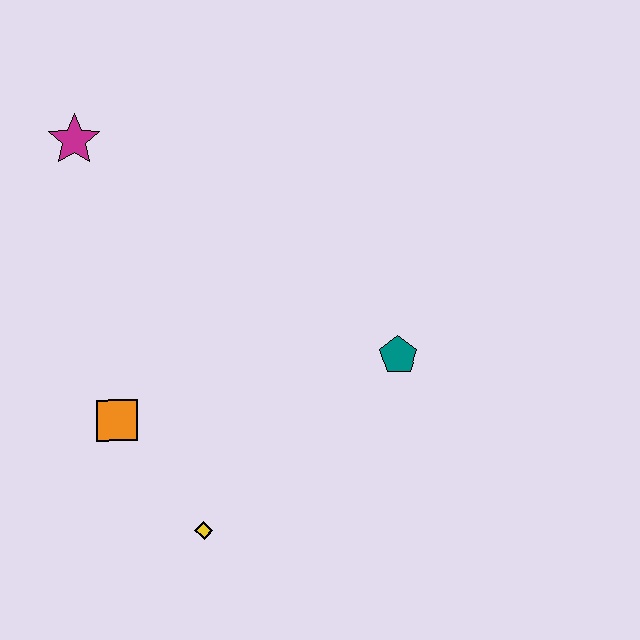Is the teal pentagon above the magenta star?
No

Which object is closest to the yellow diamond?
The orange square is closest to the yellow diamond.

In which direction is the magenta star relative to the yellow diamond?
The magenta star is above the yellow diamond.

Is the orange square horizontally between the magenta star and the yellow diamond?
Yes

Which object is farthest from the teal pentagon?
The magenta star is farthest from the teal pentagon.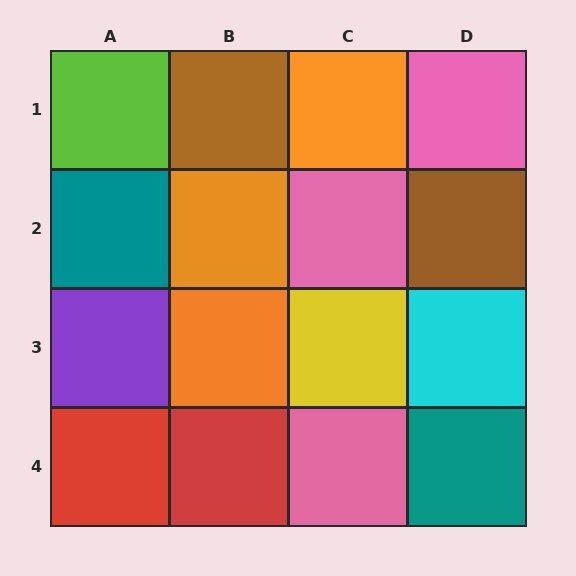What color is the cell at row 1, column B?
Brown.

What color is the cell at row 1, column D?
Pink.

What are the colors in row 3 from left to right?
Purple, orange, yellow, cyan.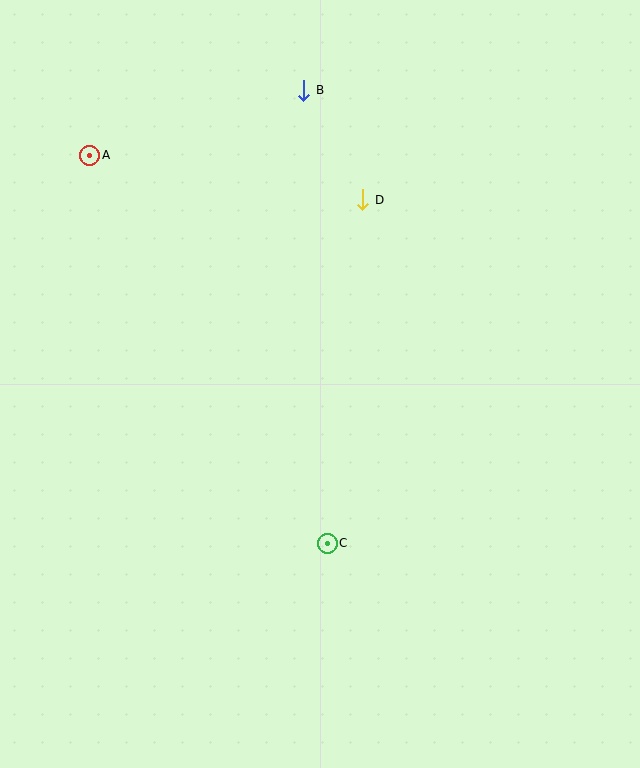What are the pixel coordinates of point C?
Point C is at (327, 543).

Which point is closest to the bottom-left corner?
Point C is closest to the bottom-left corner.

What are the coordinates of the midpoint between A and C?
The midpoint between A and C is at (208, 349).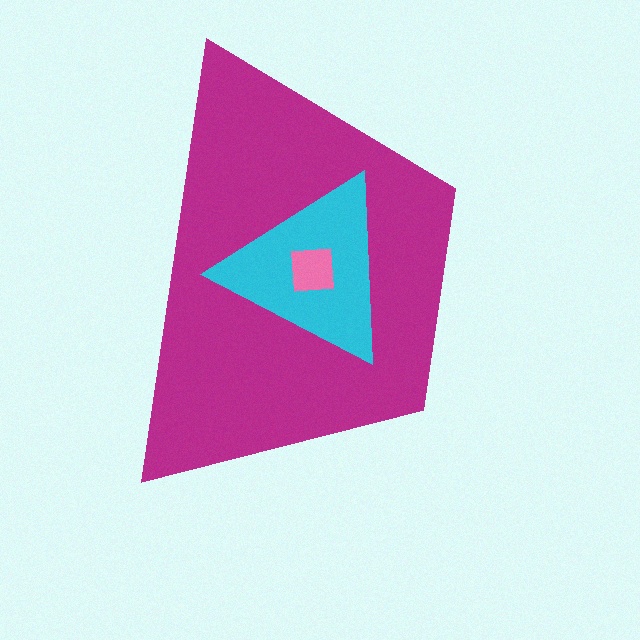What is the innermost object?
The pink square.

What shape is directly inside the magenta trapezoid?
The cyan triangle.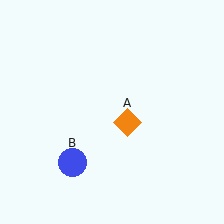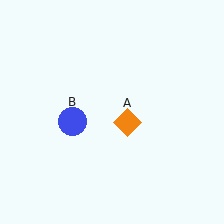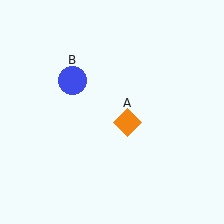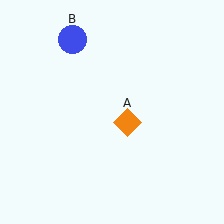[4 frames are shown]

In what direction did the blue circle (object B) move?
The blue circle (object B) moved up.